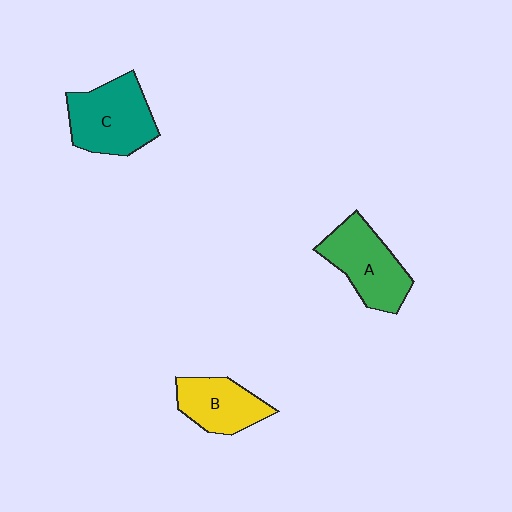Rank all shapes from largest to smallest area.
From largest to smallest: C (teal), A (green), B (yellow).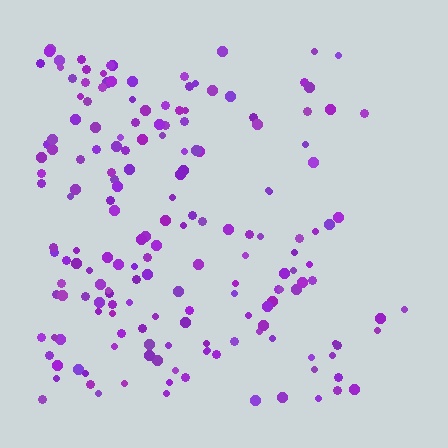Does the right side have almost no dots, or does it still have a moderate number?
Still a moderate number, just noticeably fewer than the left.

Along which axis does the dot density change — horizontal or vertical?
Horizontal.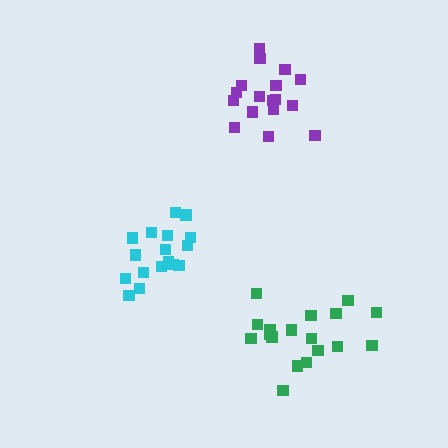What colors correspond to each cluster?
The clusters are colored: purple, green, cyan.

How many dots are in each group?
Group 1: 17 dots, Group 2: 18 dots, Group 3: 18 dots (53 total).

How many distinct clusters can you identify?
There are 3 distinct clusters.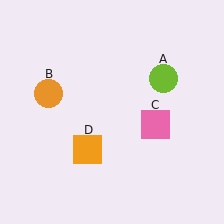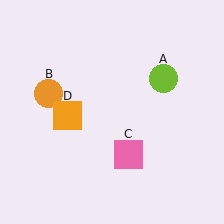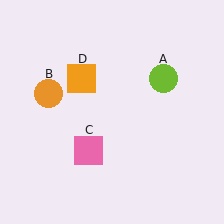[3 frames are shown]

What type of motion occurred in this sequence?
The pink square (object C), orange square (object D) rotated clockwise around the center of the scene.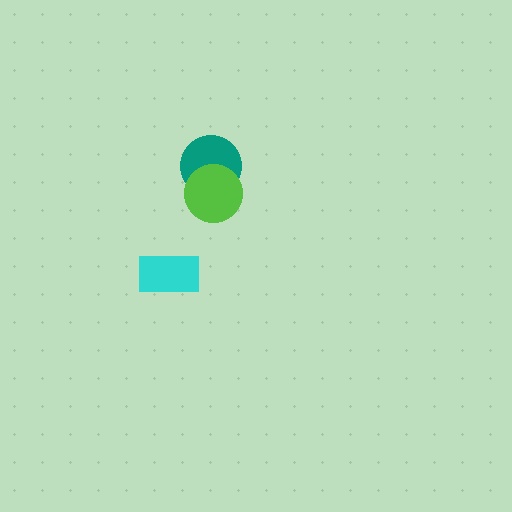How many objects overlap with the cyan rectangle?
0 objects overlap with the cyan rectangle.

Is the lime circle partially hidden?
No, no other shape covers it.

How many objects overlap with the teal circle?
1 object overlaps with the teal circle.